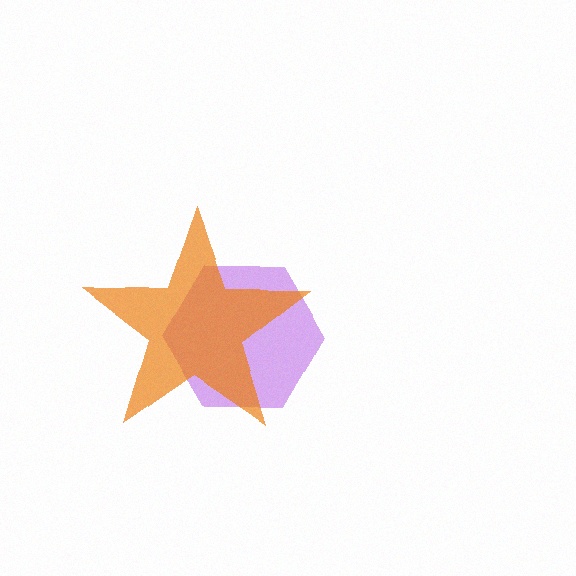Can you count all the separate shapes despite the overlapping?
Yes, there are 2 separate shapes.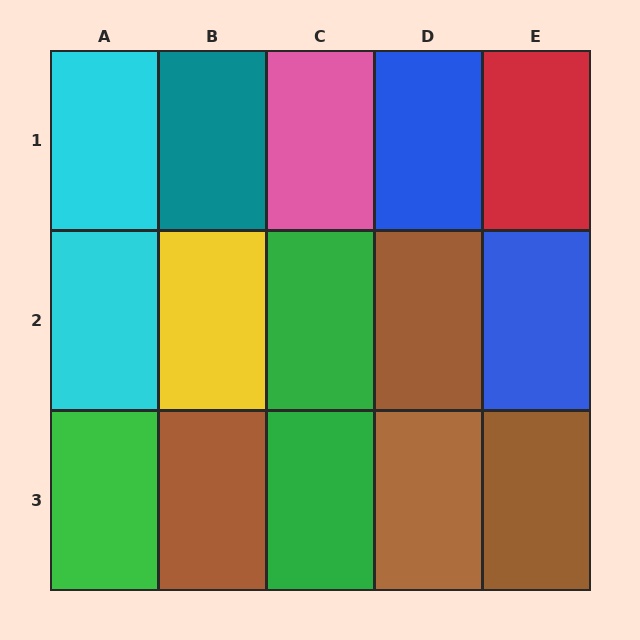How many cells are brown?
4 cells are brown.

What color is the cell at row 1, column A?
Cyan.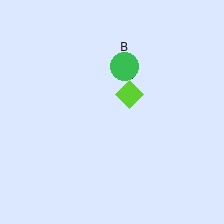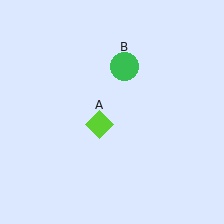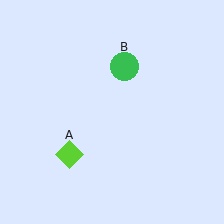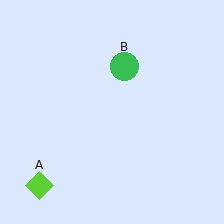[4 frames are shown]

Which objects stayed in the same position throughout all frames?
Green circle (object B) remained stationary.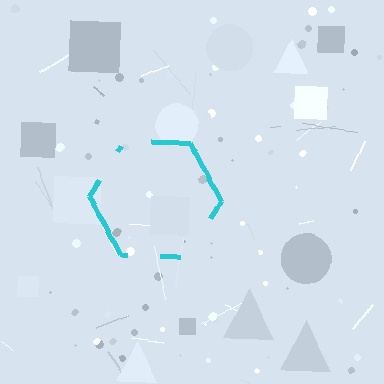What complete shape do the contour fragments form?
The contour fragments form a hexagon.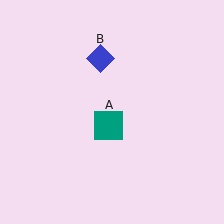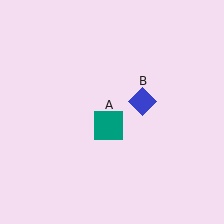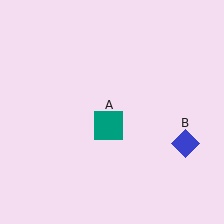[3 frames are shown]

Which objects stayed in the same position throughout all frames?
Teal square (object A) remained stationary.